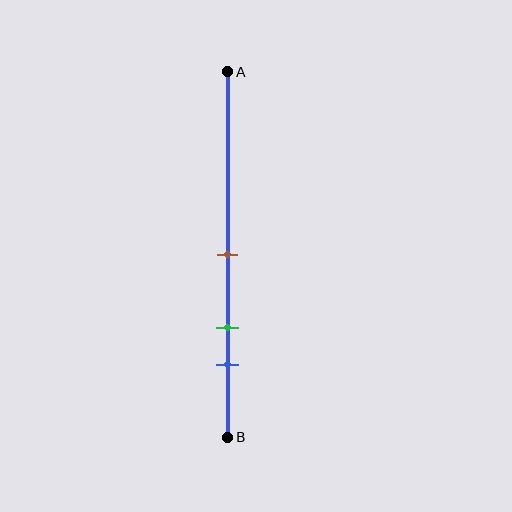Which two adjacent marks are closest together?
The green and blue marks are the closest adjacent pair.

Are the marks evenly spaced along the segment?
Yes, the marks are approximately evenly spaced.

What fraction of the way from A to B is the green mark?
The green mark is approximately 70% (0.7) of the way from A to B.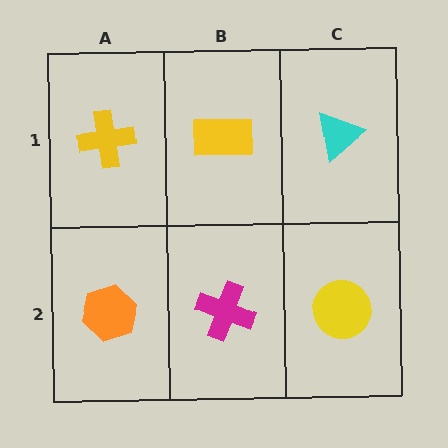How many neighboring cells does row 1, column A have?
2.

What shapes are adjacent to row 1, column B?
A magenta cross (row 2, column B), a yellow cross (row 1, column A), a cyan triangle (row 1, column C).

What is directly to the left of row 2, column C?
A magenta cross.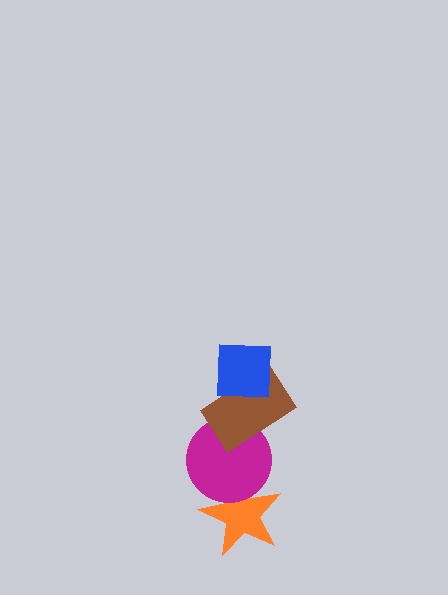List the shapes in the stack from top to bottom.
From top to bottom: the blue square, the brown rectangle, the magenta circle, the orange star.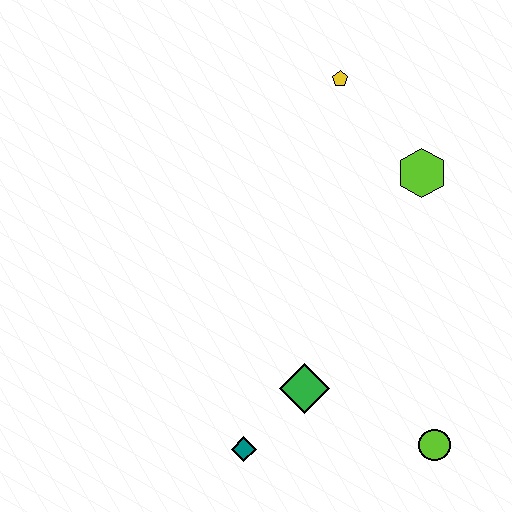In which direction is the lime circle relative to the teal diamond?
The lime circle is to the right of the teal diamond.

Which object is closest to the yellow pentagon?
The lime hexagon is closest to the yellow pentagon.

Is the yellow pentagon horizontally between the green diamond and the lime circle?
Yes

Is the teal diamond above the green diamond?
No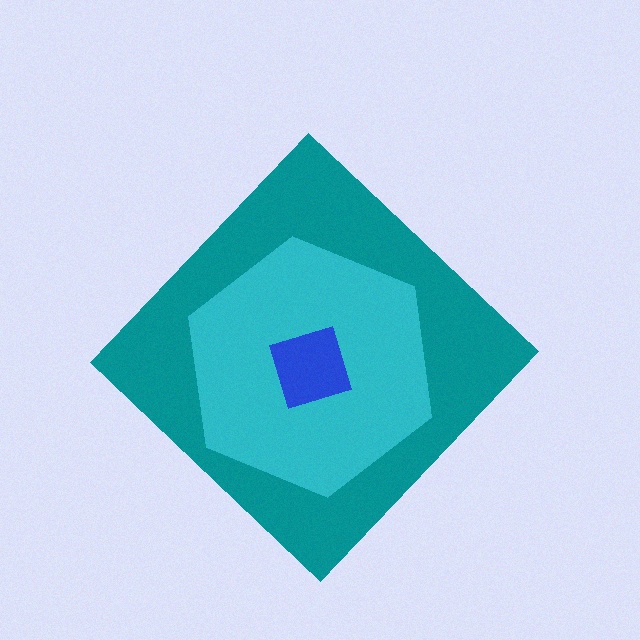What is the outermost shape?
The teal diamond.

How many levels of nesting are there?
3.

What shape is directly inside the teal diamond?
The cyan hexagon.